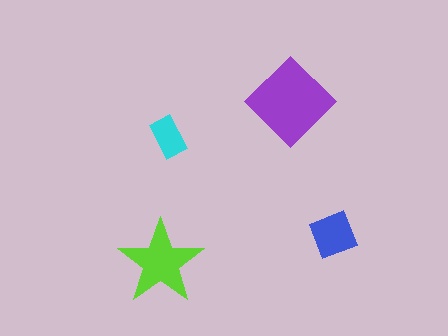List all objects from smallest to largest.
The cyan rectangle, the blue square, the lime star, the purple diamond.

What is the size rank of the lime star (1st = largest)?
2nd.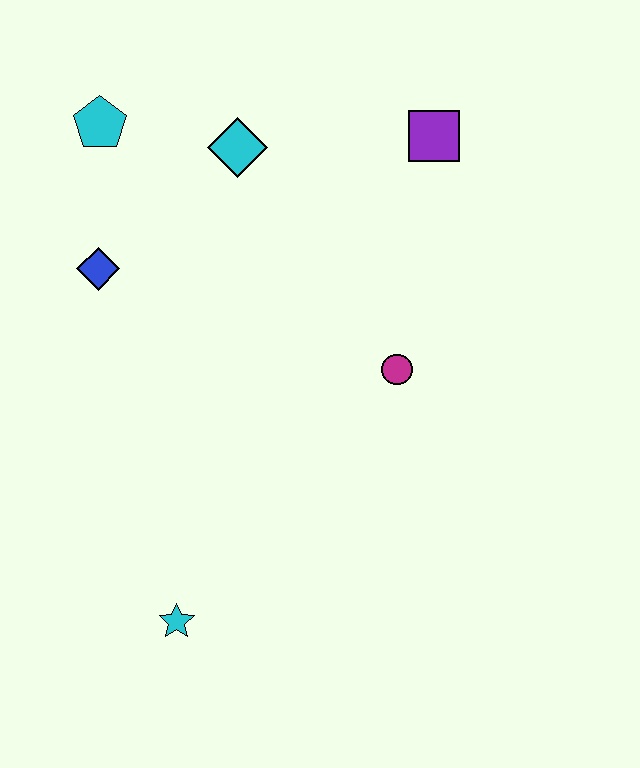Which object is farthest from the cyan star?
The purple square is farthest from the cyan star.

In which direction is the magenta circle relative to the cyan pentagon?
The magenta circle is to the right of the cyan pentagon.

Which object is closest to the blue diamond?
The cyan pentagon is closest to the blue diamond.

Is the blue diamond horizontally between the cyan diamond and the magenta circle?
No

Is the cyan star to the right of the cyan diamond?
No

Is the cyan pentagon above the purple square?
Yes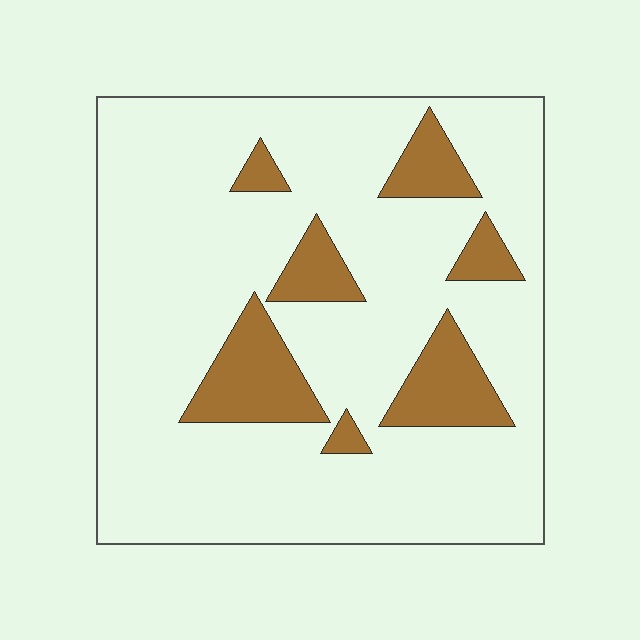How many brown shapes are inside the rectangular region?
7.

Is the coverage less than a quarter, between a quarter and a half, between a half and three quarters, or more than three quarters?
Less than a quarter.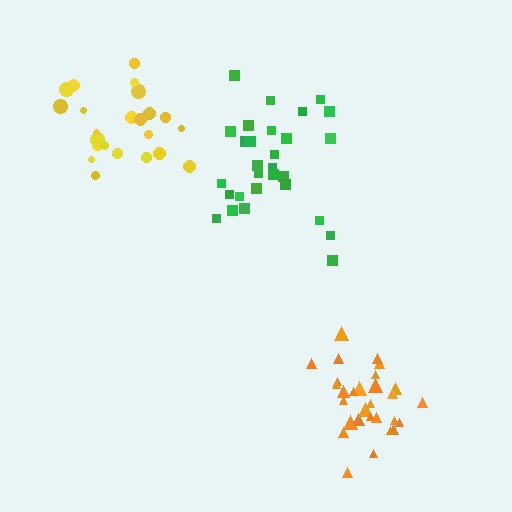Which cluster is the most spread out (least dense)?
Green.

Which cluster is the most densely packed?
Orange.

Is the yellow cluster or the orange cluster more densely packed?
Orange.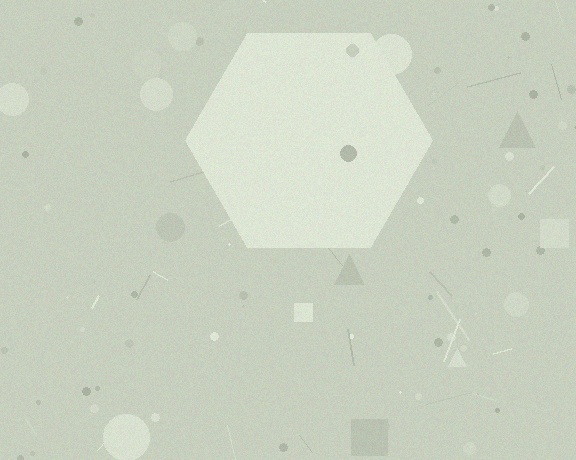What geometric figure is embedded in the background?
A hexagon is embedded in the background.